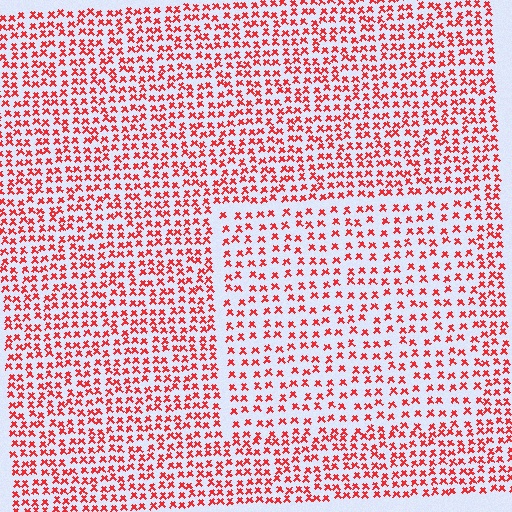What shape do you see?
I see a rectangle.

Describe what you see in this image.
The image contains small red elements arranged at two different densities. A rectangle-shaped region is visible where the elements are less densely packed than the surrounding area.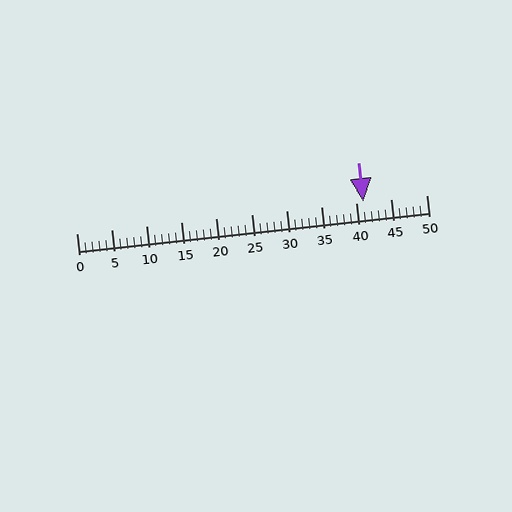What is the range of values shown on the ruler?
The ruler shows values from 0 to 50.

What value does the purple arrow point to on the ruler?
The purple arrow points to approximately 41.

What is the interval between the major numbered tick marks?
The major tick marks are spaced 5 units apart.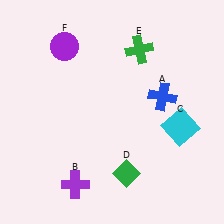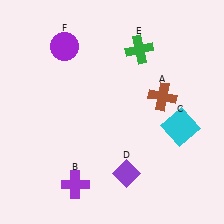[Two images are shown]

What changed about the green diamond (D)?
In Image 1, D is green. In Image 2, it changed to purple.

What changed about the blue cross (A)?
In Image 1, A is blue. In Image 2, it changed to brown.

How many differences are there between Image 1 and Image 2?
There are 2 differences between the two images.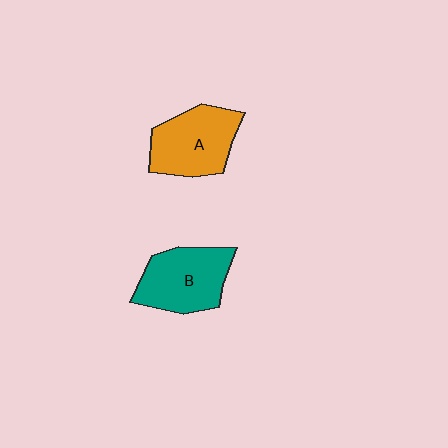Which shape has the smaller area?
Shape B (teal).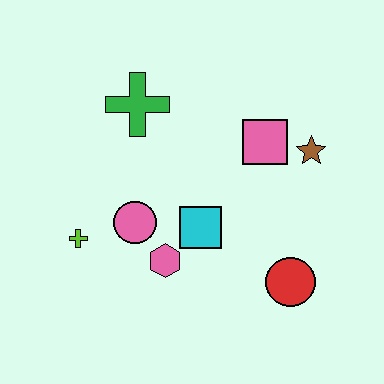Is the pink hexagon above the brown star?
No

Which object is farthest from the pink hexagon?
The brown star is farthest from the pink hexagon.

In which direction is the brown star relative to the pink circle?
The brown star is to the right of the pink circle.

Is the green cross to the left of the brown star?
Yes